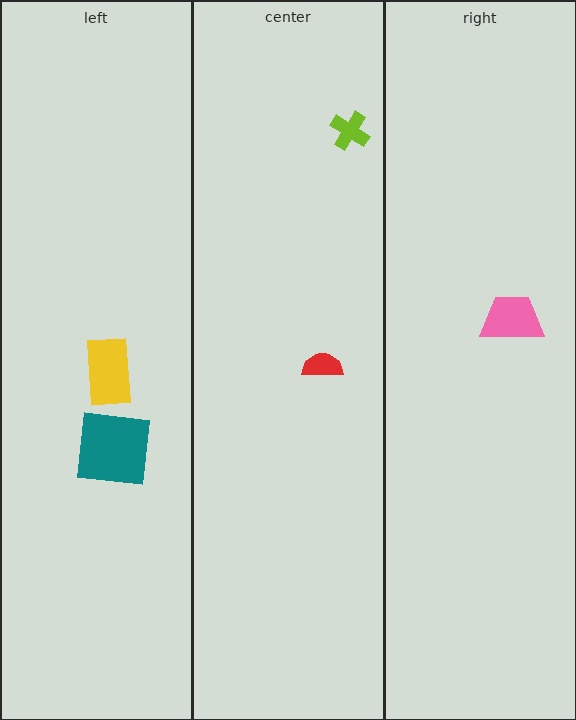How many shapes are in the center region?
2.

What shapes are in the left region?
The yellow rectangle, the teal square.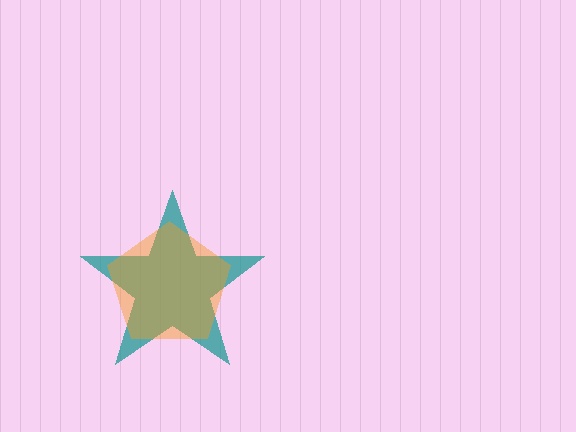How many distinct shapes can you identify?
There are 2 distinct shapes: a teal star, an orange pentagon.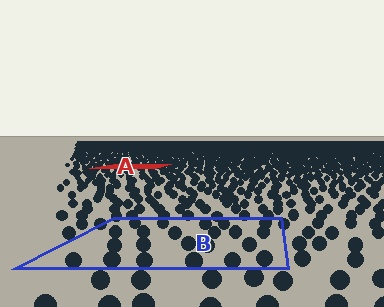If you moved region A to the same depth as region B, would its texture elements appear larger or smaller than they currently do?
They would appear larger. At a closer depth, the same texture elements are projected at a bigger on-screen size.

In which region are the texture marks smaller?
The texture marks are smaller in region A, because it is farther away.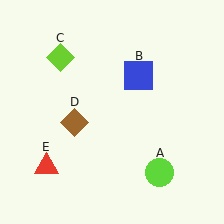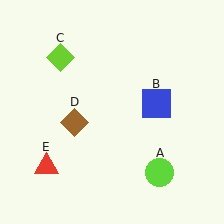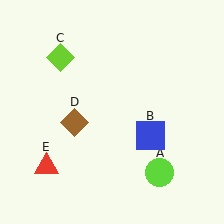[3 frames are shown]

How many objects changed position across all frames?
1 object changed position: blue square (object B).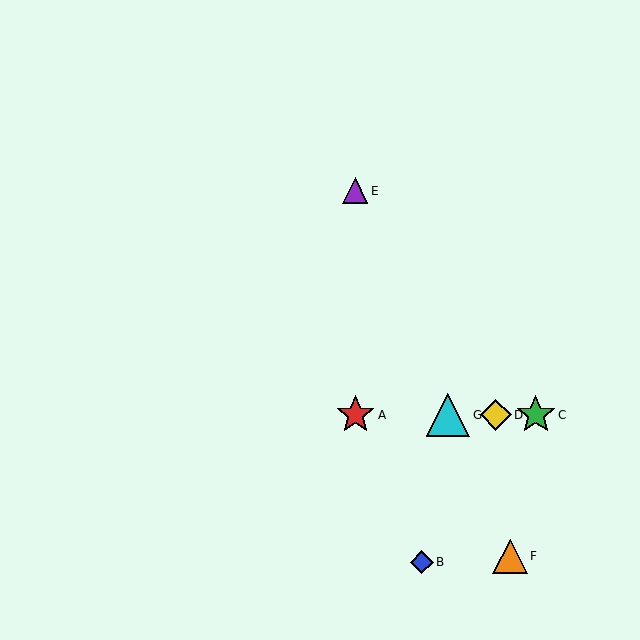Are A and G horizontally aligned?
Yes, both are at y≈415.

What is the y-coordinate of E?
Object E is at y≈191.